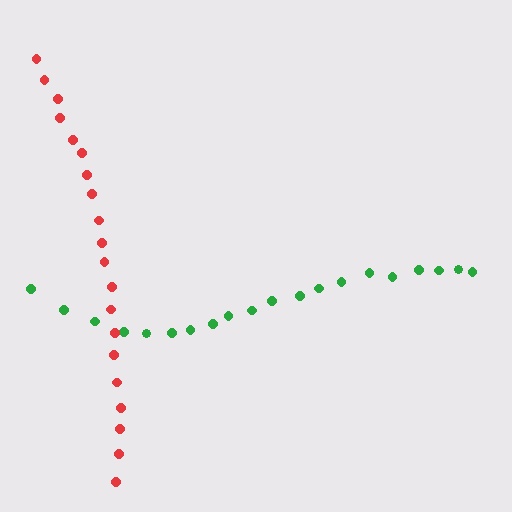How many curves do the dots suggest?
There are 2 distinct paths.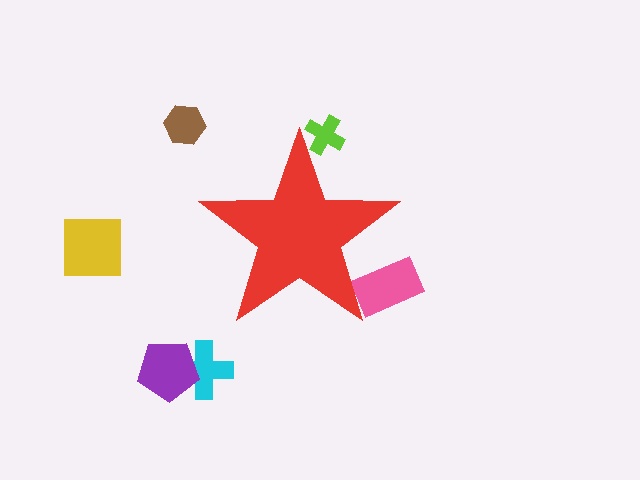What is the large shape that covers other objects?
A red star.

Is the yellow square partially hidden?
No, the yellow square is fully visible.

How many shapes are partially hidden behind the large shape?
2 shapes are partially hidden.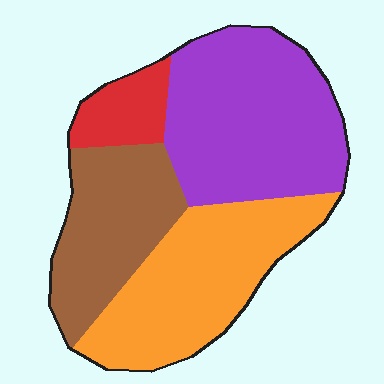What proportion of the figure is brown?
Brown covers roughly 25% of the figure.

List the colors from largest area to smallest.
From largest to smallest: purple, orange, brown, red.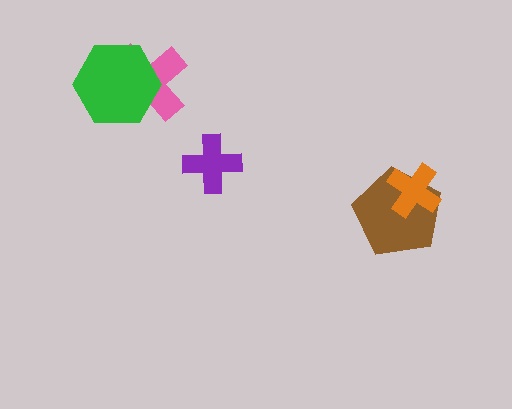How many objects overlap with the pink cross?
1 object overlaps with the pink cross.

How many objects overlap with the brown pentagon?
1 object overlaps with the brown pentagon.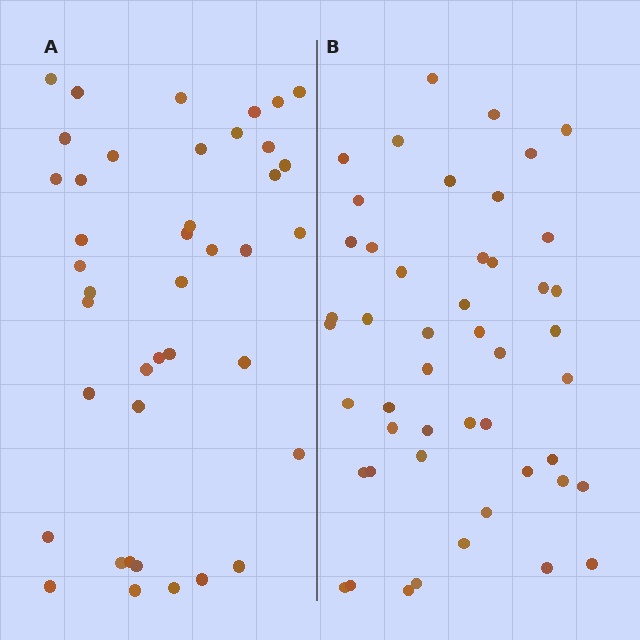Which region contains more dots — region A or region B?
Region B (the right region) has more dots.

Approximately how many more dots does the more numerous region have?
Region B has roughly 8 or so more dots than region A.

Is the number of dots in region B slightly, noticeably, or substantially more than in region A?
Region B has only slightly more — the two regions are fairly close. The ratio is roughly 1.2 to 1.